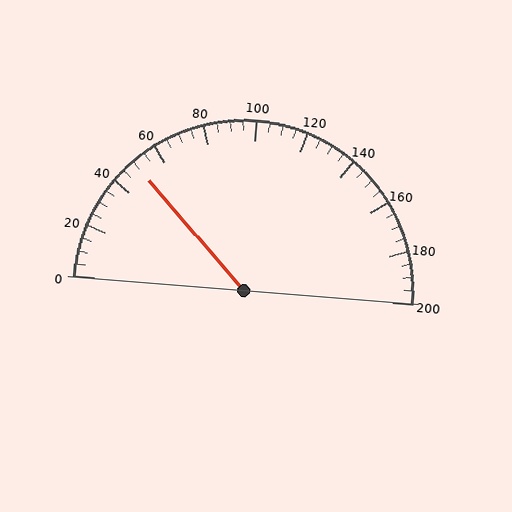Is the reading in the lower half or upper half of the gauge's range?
The reading is in the lower half of the range (0 to 200).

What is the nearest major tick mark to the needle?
The nearest major tick mark is 40.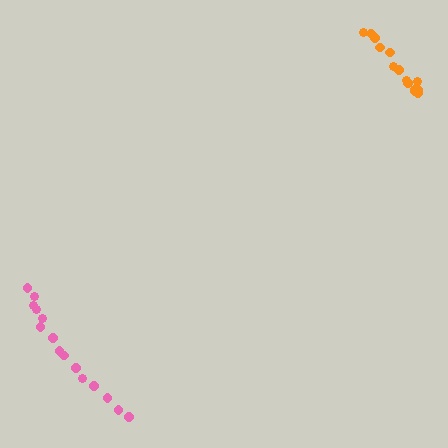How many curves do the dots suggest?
There are 2 distinct paths.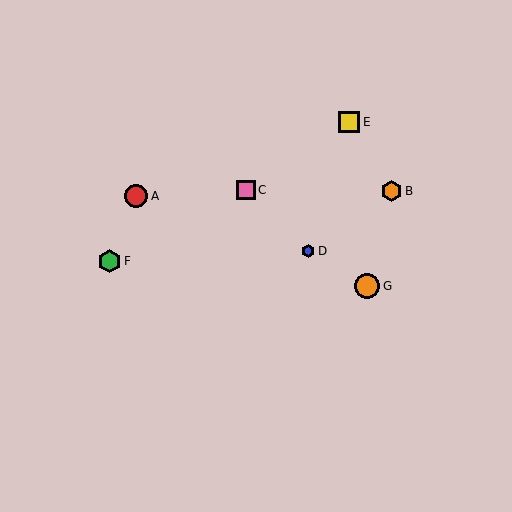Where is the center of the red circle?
The center of the red circle is at (136, 196).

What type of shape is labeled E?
Shape E is a yellow square.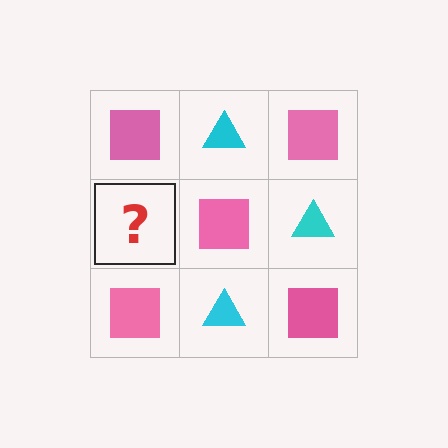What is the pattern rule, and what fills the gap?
The rule is that it alternates pink square and cyan triangle in a checkerboard pattern. The gap should be filled with a cyan triangle.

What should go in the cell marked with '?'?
The missing cell should contain a cyan triangle.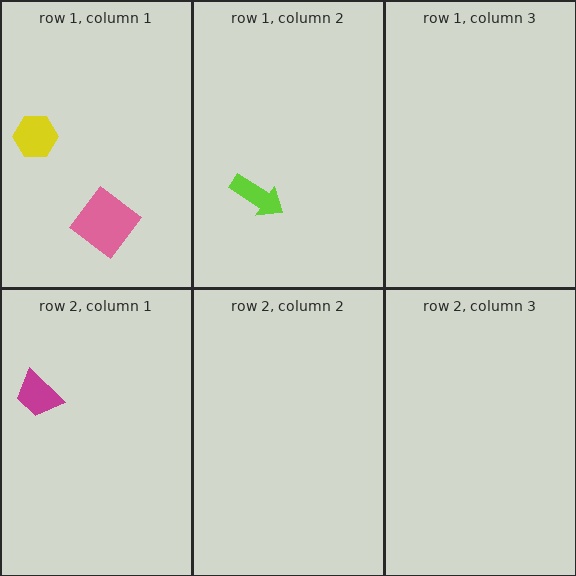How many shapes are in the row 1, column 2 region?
1.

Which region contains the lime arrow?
The row 1, column 2 region.